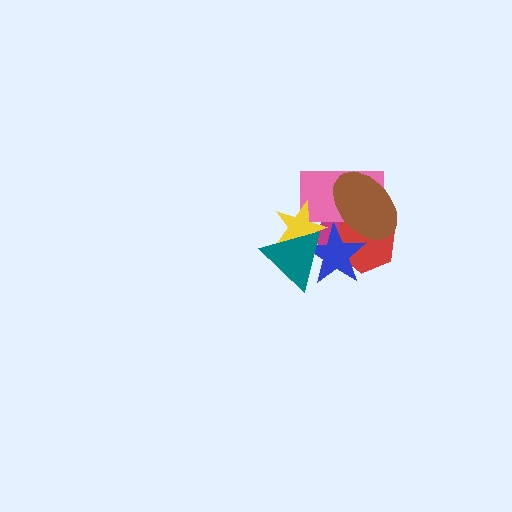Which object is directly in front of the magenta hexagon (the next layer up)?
The red hexagon is directly in front of the magenta hexagon.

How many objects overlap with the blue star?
6 objects overlap with the blue star.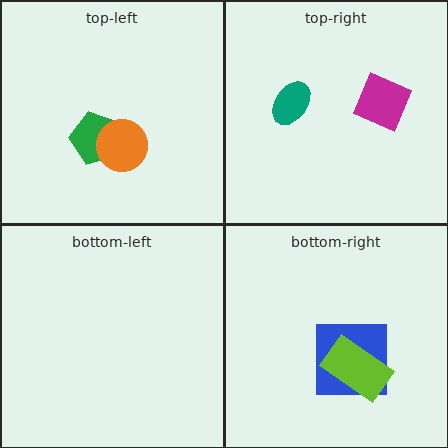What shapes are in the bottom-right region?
The blue square, the lime rectangle.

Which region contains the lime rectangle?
The bottom-right region.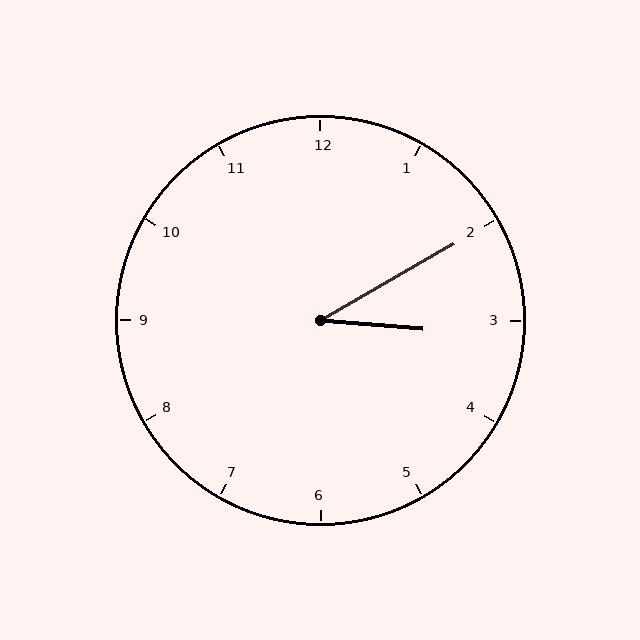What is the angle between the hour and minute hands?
Approximately 35 degrees.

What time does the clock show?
3:10.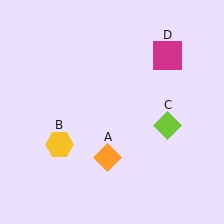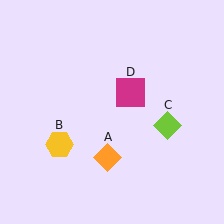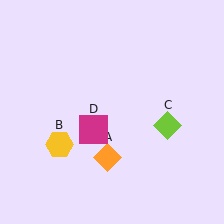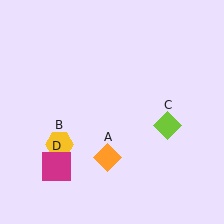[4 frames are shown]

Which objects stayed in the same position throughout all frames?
Orange diamond (object A) and yellow hexagon (object B) and lime diamond (object C) remained stationary.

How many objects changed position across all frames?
1 object changed position: magenta square (object D).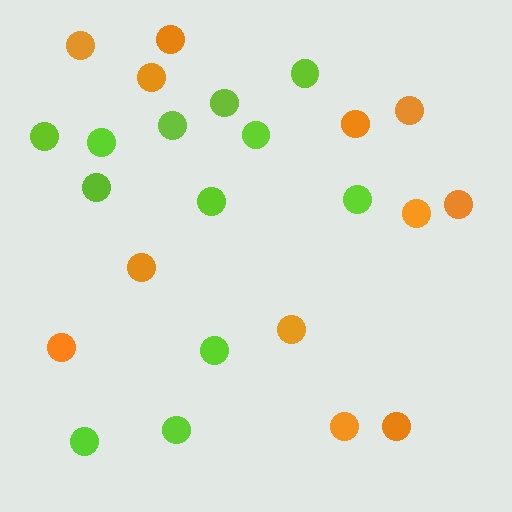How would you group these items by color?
There are 2 groups: one group of lime circles (12) and one group of orange circles (12).